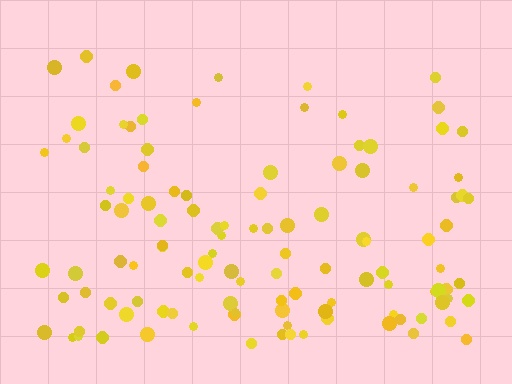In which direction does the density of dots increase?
From top to bottom, with the bottom side densest.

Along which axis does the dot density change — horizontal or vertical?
Vertical.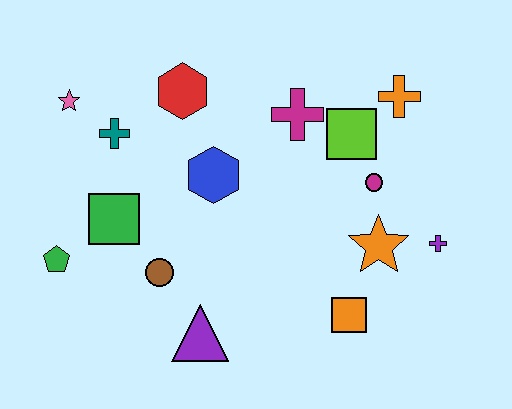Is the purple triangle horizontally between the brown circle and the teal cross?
No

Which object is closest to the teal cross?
The pink star is closest to the teal cross.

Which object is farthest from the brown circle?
The orange cross is farthest from the brown circle.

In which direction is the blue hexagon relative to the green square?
The blue hexagon is to the right of the green square.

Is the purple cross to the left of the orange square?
No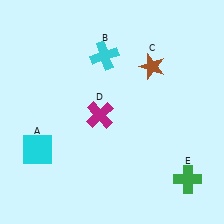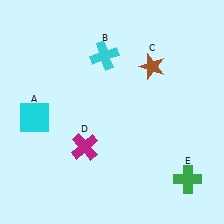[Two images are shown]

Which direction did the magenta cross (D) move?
The magenta cross (D) moved down.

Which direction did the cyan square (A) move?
The cyan square (A) moved up.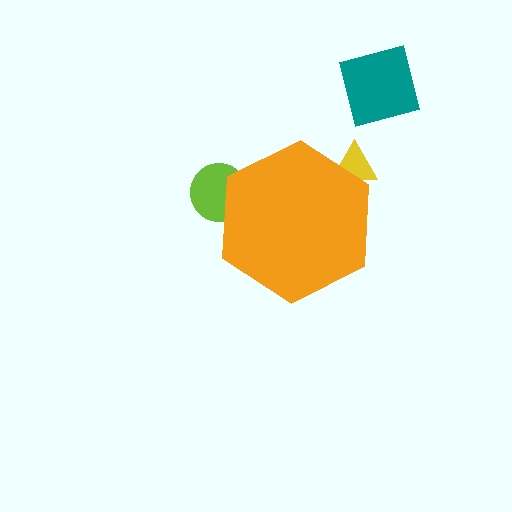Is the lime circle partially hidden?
Yes, the lime circle is partially hidden behind the orange hexagon.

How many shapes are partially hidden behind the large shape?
2 shapes are partially hidden.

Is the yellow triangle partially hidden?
Yes, the yellow triangle is partially hidden behind the orange hexagon.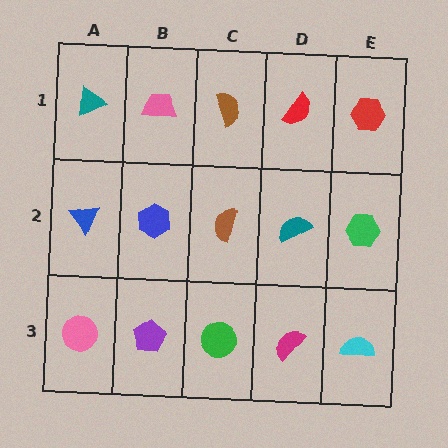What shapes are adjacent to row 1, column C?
A brown semicircle (row 2, column C), a pink trapezoid (row 1, column B), a red semicircle (row 1, column D).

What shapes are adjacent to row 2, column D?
A red semicircle (row 1, column D), a magenta semicircle (row 3, column D), a brown semicircle (row 2, column C), a green hexagon (row 2, column E).